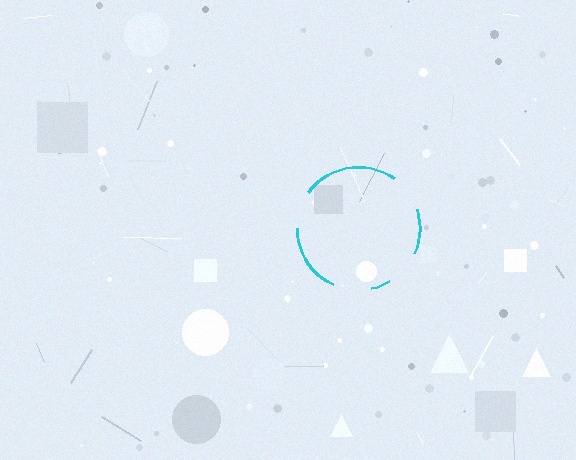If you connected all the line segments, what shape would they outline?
They would outline a circle.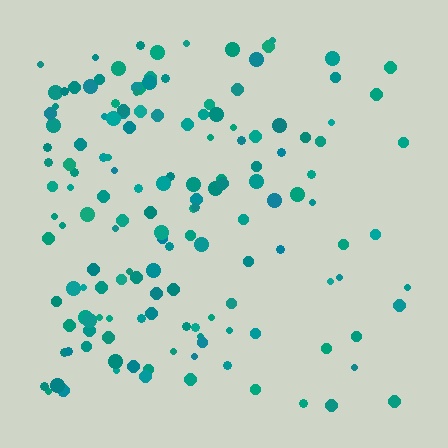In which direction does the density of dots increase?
From right to left, with the left side densest.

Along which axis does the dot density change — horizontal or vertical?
Horizontal.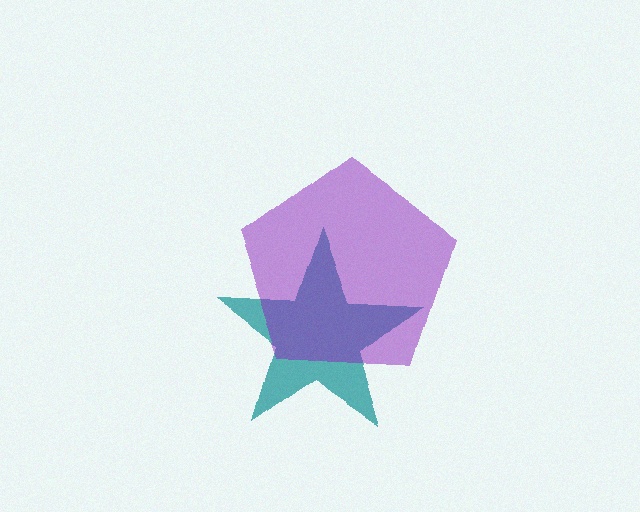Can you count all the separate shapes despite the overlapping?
Yes, there are 2 separate shapes.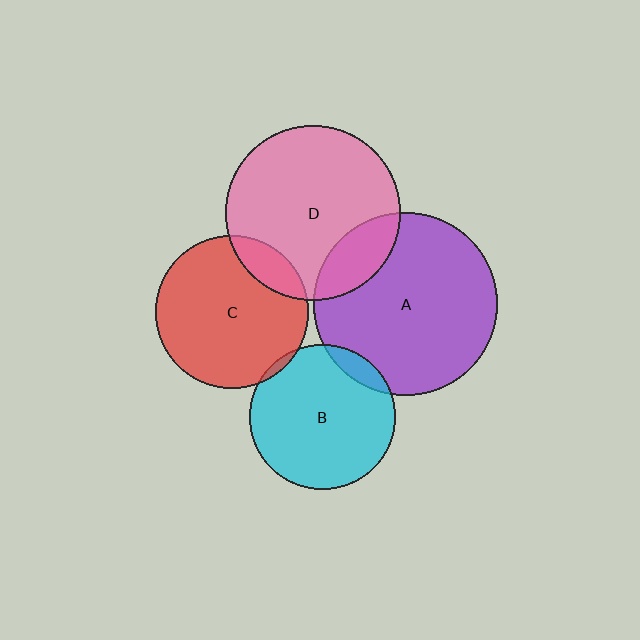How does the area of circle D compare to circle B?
Approximately 1.4 times.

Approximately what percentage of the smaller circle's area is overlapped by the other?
Approximately 15%.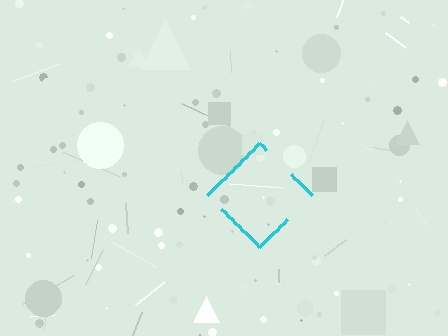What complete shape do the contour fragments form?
The contour fragments form a diamond.